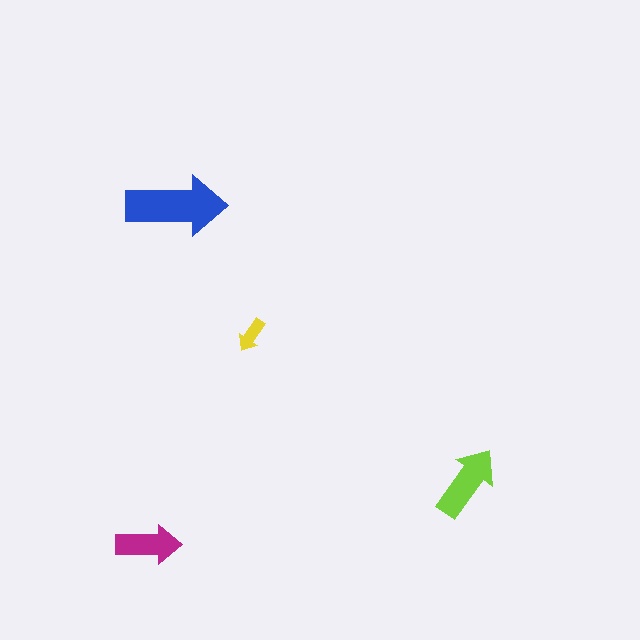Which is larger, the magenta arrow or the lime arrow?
The lime one.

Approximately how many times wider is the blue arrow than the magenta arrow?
About 1.5 times wider.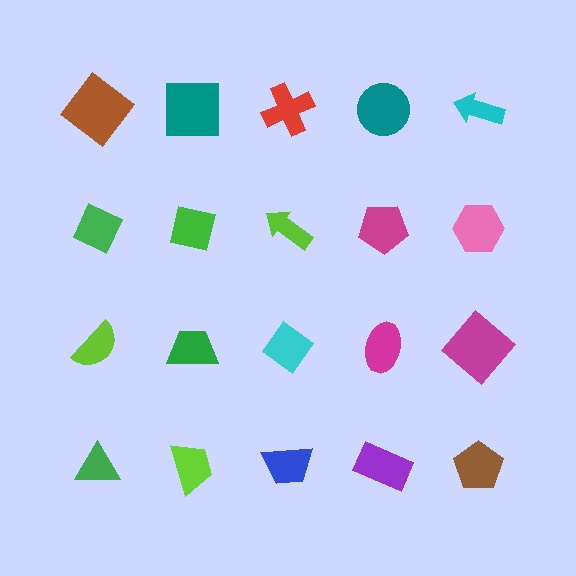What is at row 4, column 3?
A blue trapezoid.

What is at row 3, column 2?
A green trapezoid.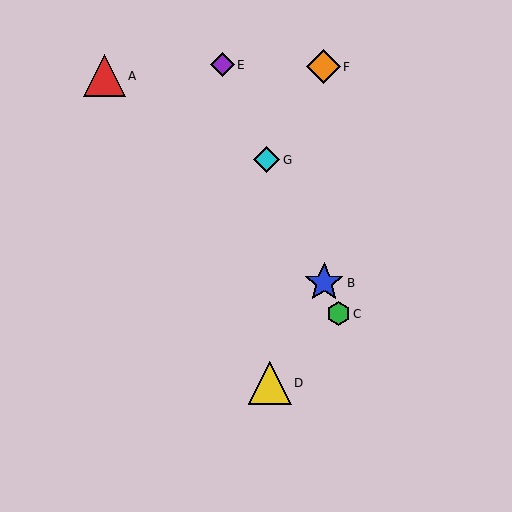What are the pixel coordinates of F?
Object F is at (323, 67).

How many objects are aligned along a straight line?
4 objects (B, C, E, G) are aligned along a straight line.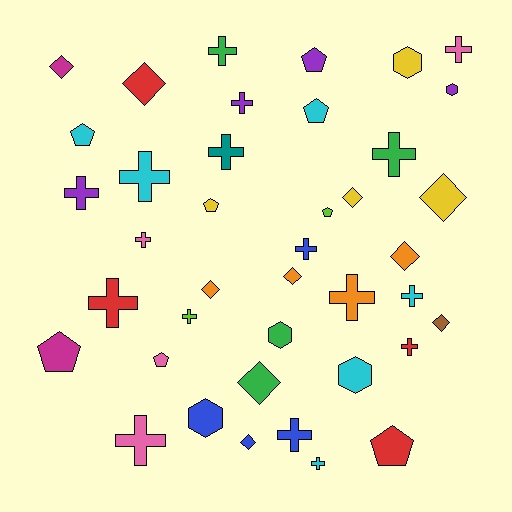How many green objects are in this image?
There are 4 green objects.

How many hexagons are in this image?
There are 5 hexagons.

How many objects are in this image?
There are 40 objects.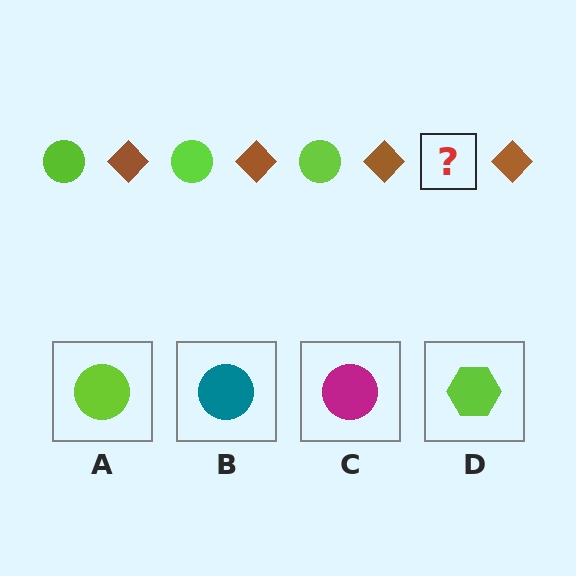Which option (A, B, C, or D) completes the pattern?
A.